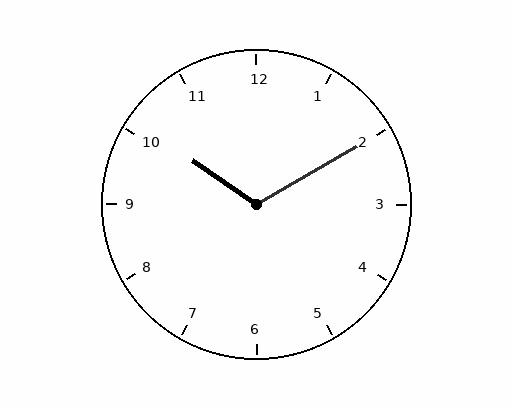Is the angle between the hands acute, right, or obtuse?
It is obtuse.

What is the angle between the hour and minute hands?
Approximately 115 degrees.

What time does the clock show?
10:10.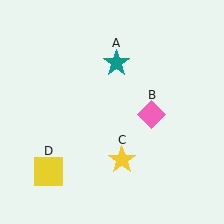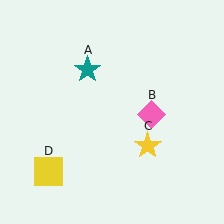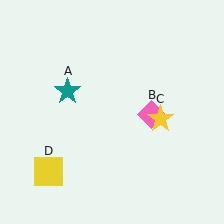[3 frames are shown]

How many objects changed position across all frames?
2 objects changed position: teal star (object A), yellow star (object C).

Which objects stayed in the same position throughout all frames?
Pink diamond (object B) and yellow square (object D) remained stationary.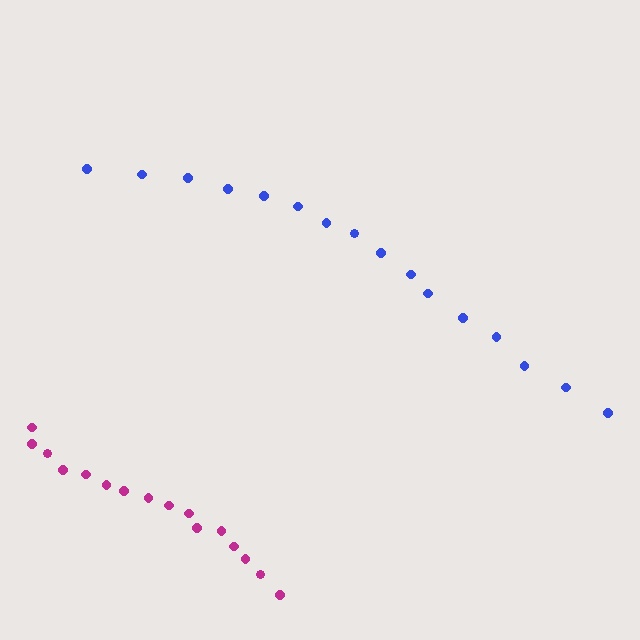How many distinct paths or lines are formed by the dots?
There are 2 distinct paths.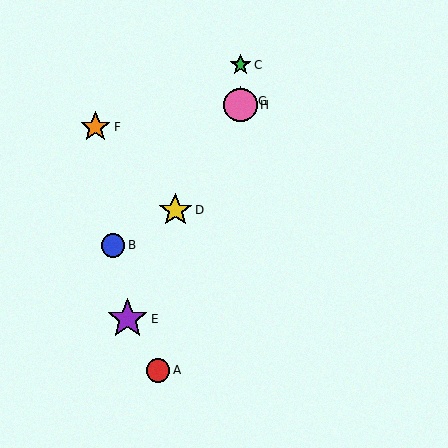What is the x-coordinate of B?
Object B is at x≈113.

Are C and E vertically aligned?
No, C is at x≈241 and E is at x≈127.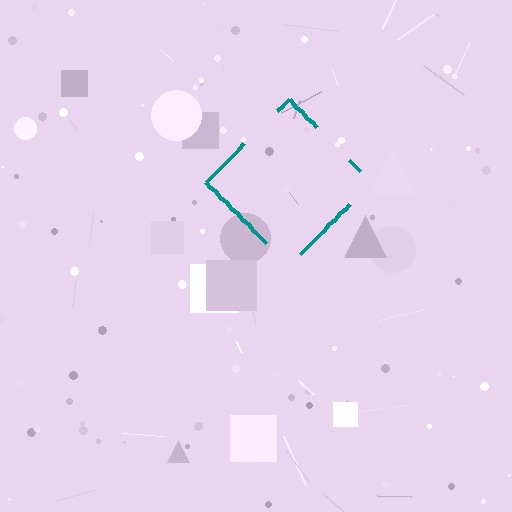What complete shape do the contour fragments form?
The contour fragments form a diamond.